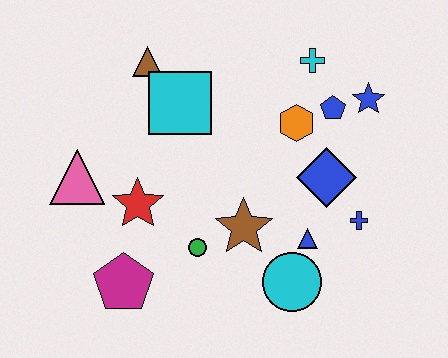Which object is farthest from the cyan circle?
The brown triangle is farthest from the cyan circle.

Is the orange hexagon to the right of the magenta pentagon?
Yes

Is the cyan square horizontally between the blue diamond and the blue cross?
No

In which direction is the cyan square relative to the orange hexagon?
The cyan square is to the left of the orange hexagon.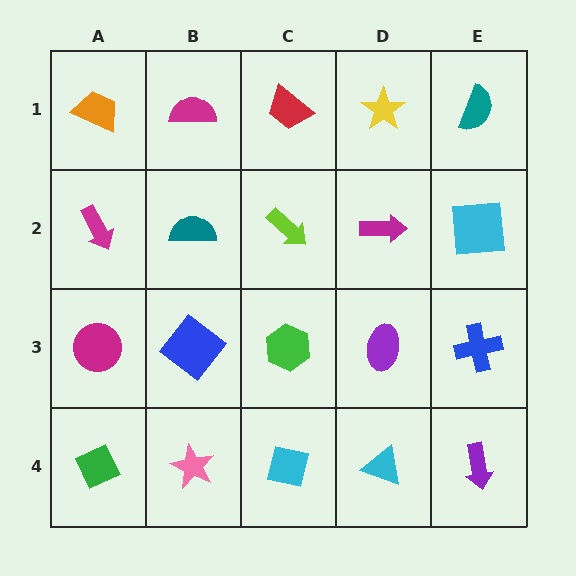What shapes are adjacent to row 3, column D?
A magenta arrow (row 2, column D), a cyan triangle (row 4, column D), a green hexagon (row 3, column C), a blue cross (row 3, column E).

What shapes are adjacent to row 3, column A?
A magenta arrow (row 2, column A), a green diamond (row 4, column A), a blue diamond (row 3, column B).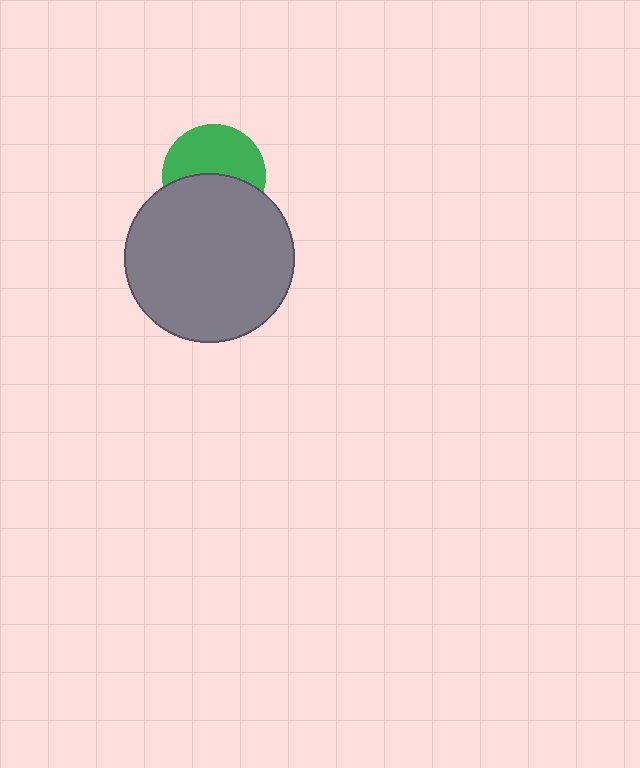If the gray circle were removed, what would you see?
You would see the complete green circle.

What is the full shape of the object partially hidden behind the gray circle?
The partially hidden object is a green circle.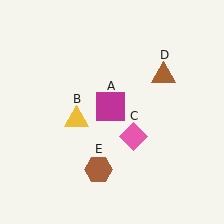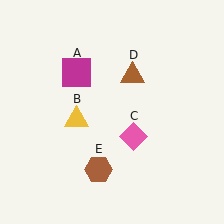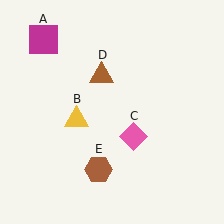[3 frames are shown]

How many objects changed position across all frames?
2 objects changed position: magenta square (object A), brown triangle (object D).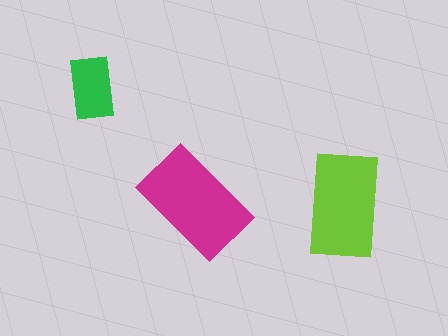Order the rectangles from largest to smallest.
the magenta one, the lime one, the green one.